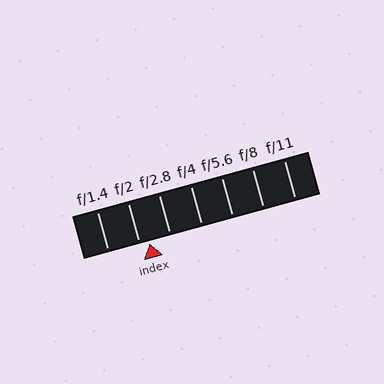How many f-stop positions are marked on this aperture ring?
There are 7 f-stop positions marked.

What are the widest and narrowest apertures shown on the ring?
The widest aperture shown is f/1.4 and the narrowest is f/11.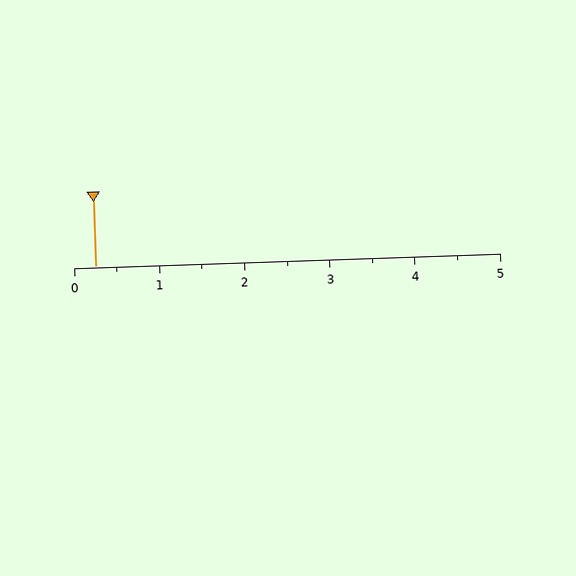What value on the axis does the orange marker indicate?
The marker indicates approximately 0.2.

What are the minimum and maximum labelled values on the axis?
The axis runs from 0 to 5.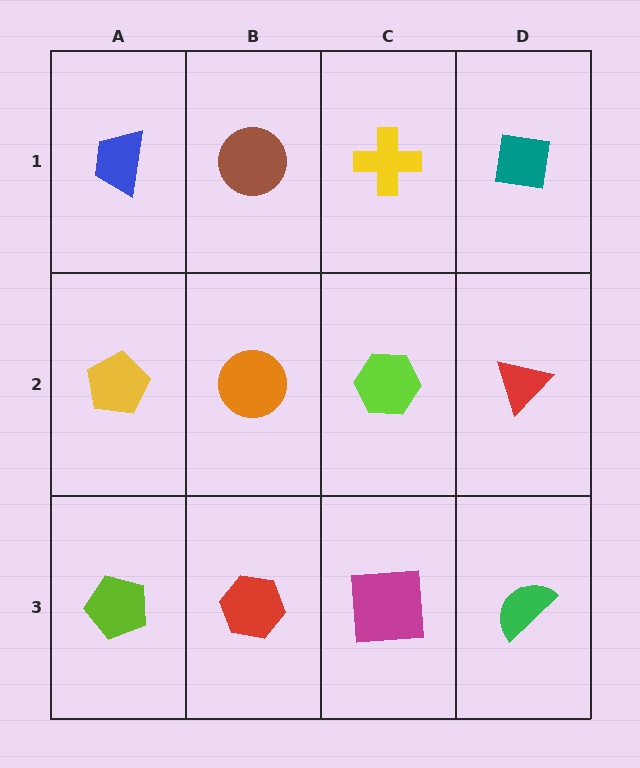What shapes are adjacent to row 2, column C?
A yellow cross (row 1, column C), a magenta square (row 3, column C), an orange circle (row 2, column B), a red triangle (row 2, column D).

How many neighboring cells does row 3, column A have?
2.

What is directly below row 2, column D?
A green semicircle.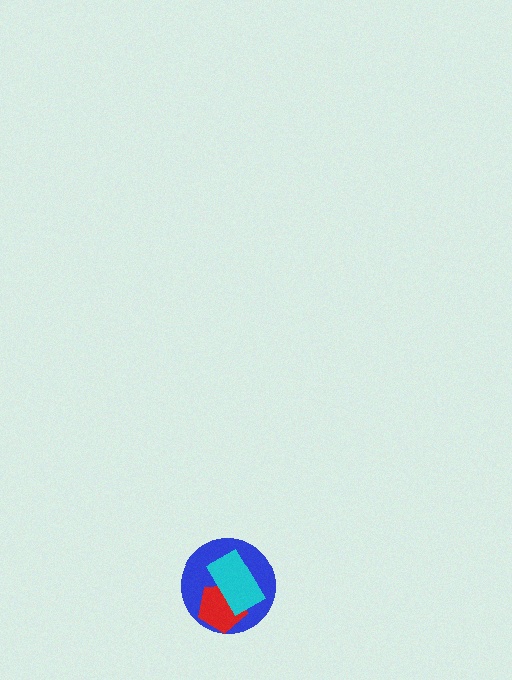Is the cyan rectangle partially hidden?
No, no other shape covers it.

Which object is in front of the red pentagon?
The cyan rectangle is in front of the red pentagon.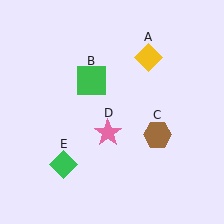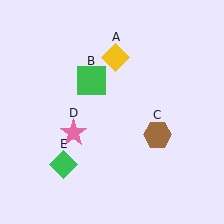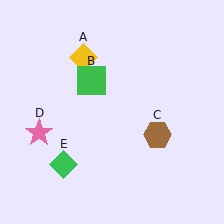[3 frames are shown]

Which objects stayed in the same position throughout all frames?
Green square (object B) and brown hexagon (object C) and green diamond (object E) remained stationary.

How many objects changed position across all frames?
2 objects changed position: yellow diamond (object A), pink star (object D).